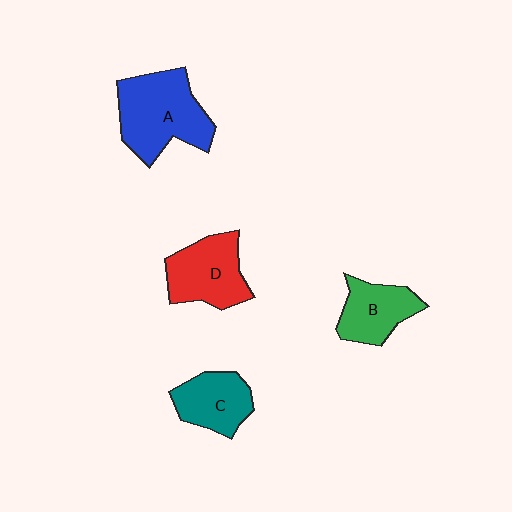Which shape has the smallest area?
Shape C (teal).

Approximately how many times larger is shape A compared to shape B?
Approximately 1.6 times.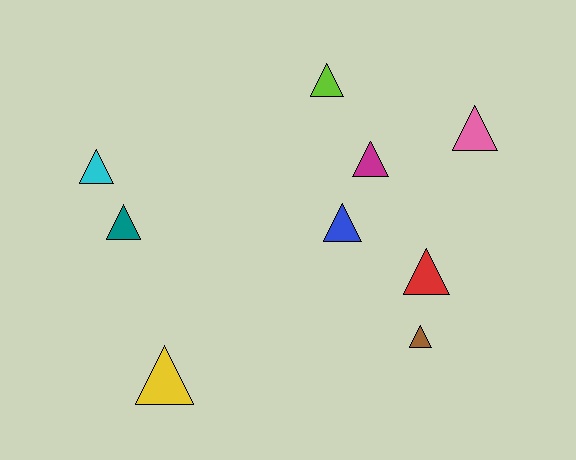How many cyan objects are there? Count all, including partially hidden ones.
There is 1 cyan object.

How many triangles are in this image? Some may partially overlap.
There are 9 triangles.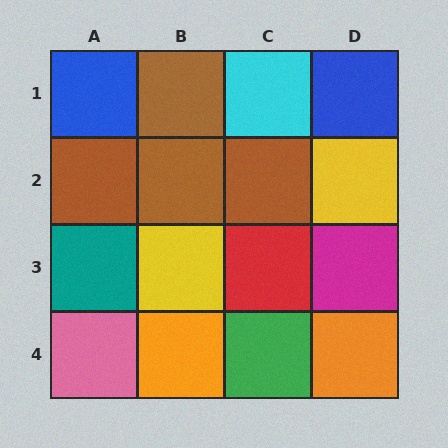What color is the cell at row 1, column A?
Blue.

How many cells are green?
1 cell is green.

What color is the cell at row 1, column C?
Cyan.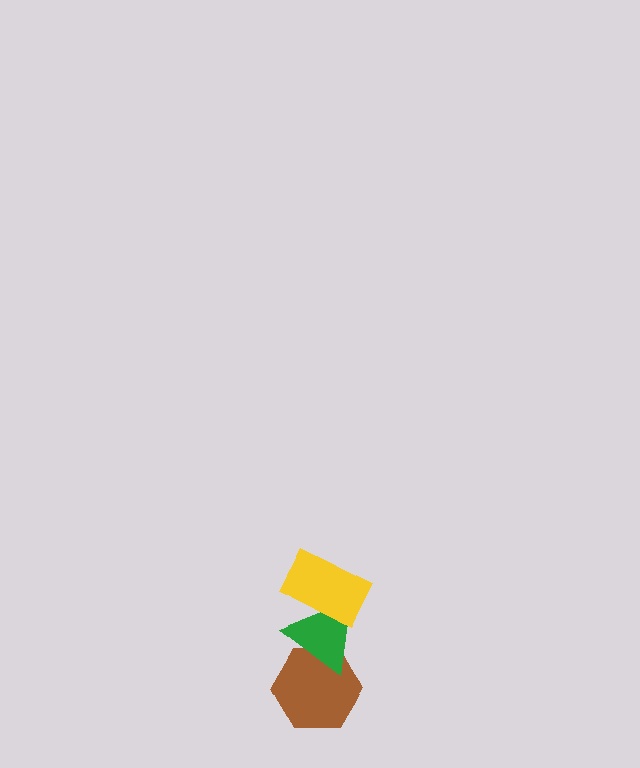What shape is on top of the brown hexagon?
The green triangle is on top of the brown hexagon.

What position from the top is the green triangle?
The green triangle is 2nd from the top.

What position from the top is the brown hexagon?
The brown hexagon is 3rd from the top.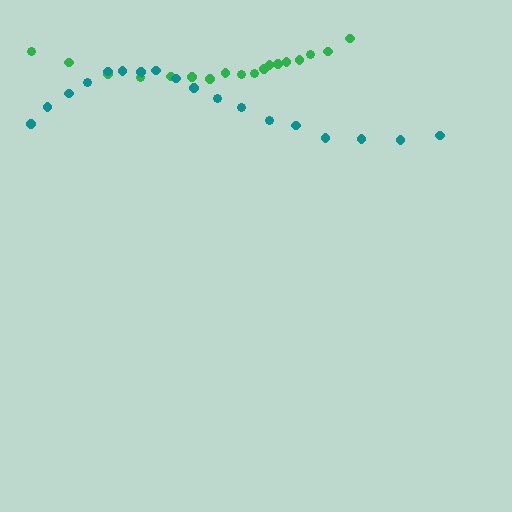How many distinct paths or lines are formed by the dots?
There are 2 distinct paths.